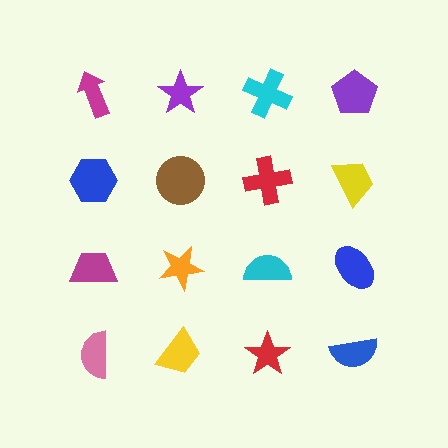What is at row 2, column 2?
A brown circle.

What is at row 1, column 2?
A purple star.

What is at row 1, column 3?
A cyan cross.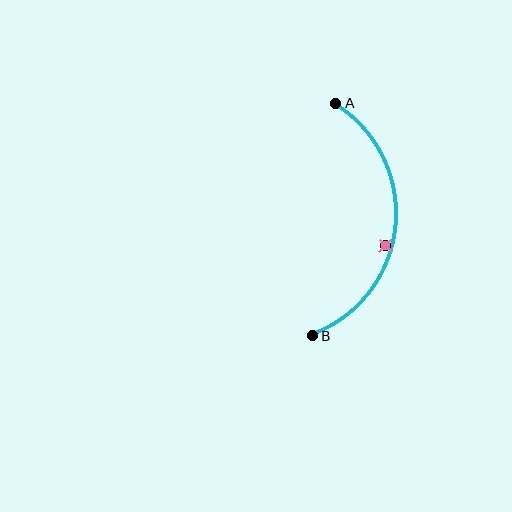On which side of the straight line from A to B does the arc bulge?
The arc bulges to the right of the straight line connecting A and B.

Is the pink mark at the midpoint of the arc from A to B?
No — the pink mark does not lie on the arc at all. It sits slightly inside the curve.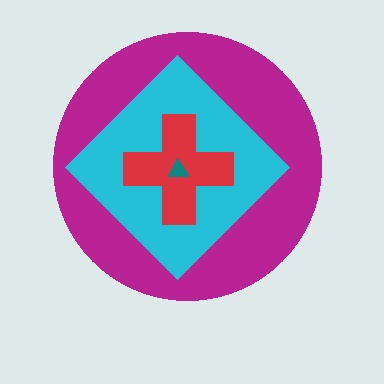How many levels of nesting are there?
4.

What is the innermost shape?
The teal triangle.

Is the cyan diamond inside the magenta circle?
Yes.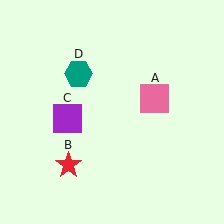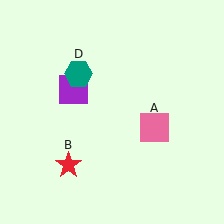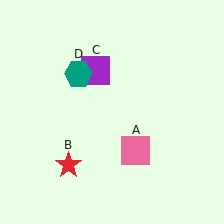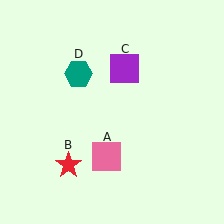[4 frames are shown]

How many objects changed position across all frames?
2 objects changed position: pink square (object A), purple square (object C).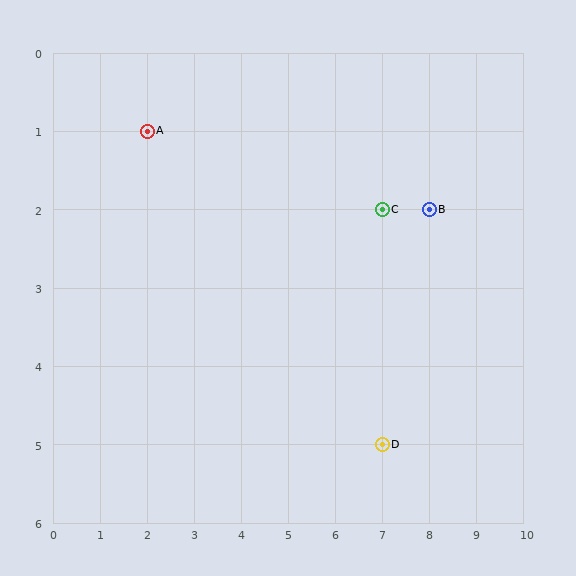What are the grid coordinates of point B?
Point B is at grid coordinates (8, 2).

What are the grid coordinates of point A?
Point A is at grid coordinates (2, 1).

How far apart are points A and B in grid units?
Points A and B are 6 columns and 1 row apart (about 6.1 grid units diagonally).